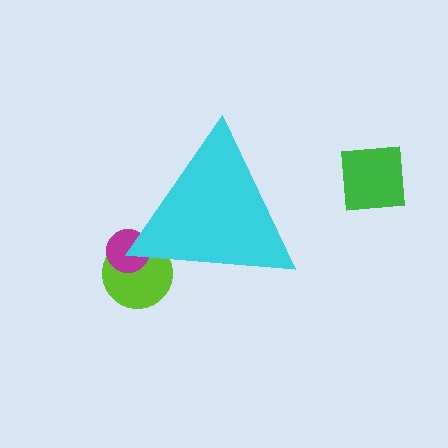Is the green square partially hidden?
No, the green square is fully visible.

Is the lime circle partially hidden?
Yes, the lime circle is partially hidden behind the cyan triangle.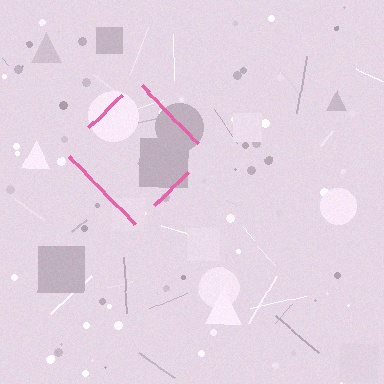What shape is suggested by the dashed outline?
The dashed outline suggests a diamond.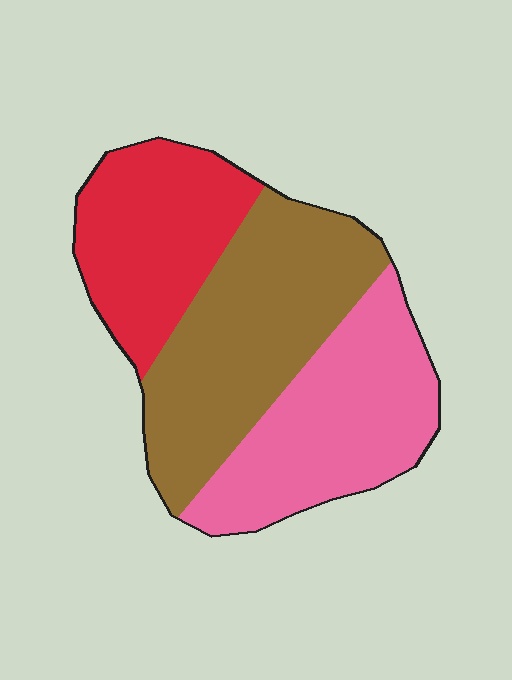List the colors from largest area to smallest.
From largest to smallest: brown, pink, red.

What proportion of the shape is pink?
Pink takes up between a quarter and a half of the shape.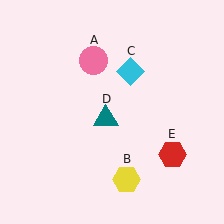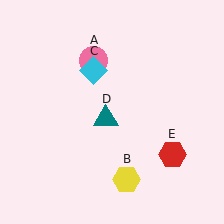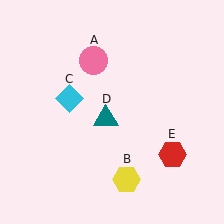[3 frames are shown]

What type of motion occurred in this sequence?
The cyan diamond (object C) rotated counterclockwise around the center of the scene.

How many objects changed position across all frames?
1 object changed position: cyan diamond (object C).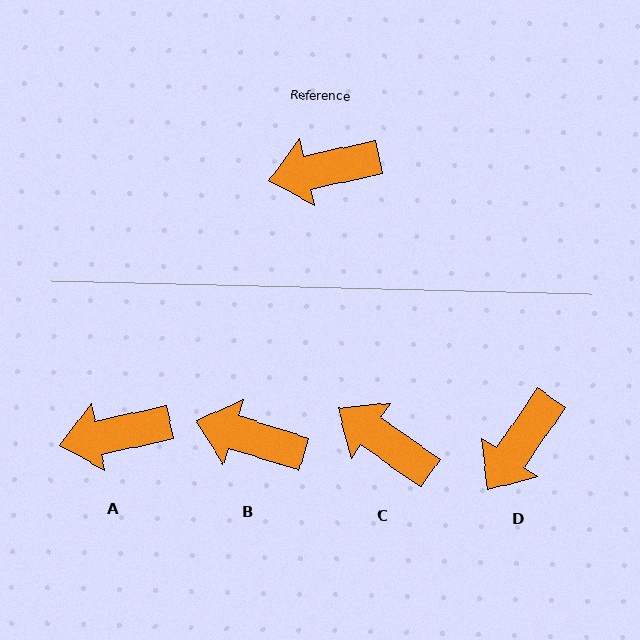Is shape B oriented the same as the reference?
No, it is off by about 29 degrees.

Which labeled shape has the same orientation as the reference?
A.